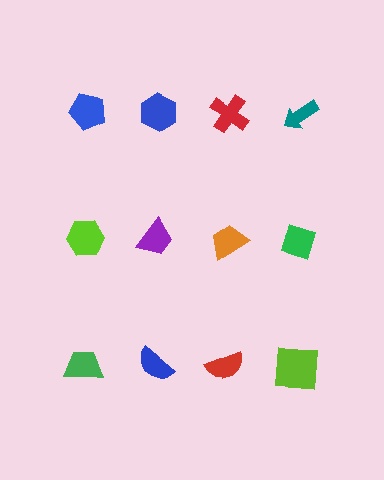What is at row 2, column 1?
A lime hexagon.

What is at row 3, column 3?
A red semicircle.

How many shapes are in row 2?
4 shapes.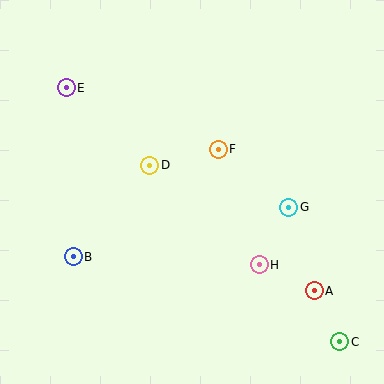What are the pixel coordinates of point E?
Point E is at (66, 88).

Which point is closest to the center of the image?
Point D at (150, 165) is closest to the center.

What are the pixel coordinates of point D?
Point D is at (150, 165).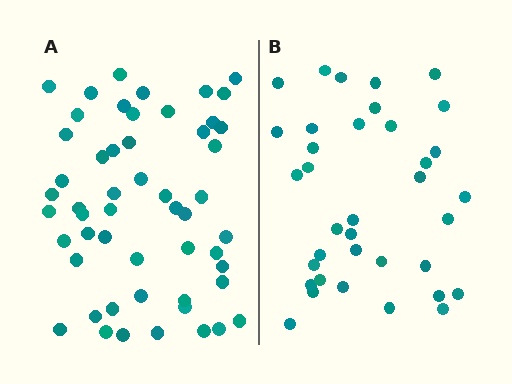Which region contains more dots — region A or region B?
Region A (the left region) has more dots.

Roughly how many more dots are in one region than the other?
Region A has approximately 15 more dots than region B.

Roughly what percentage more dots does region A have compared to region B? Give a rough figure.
About 45% more.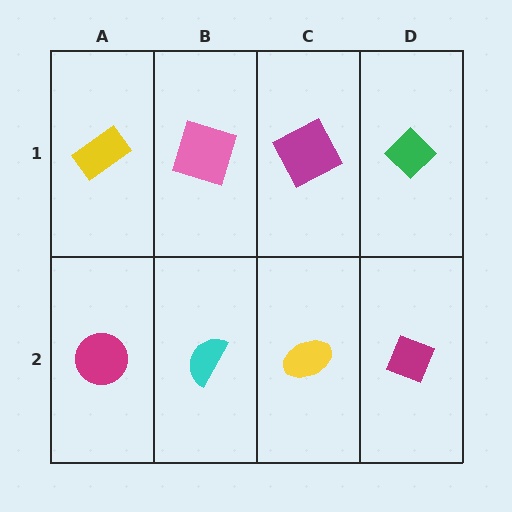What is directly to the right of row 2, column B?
A yellow ellipse.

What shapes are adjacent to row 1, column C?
A yellow ellipse (row 2, column C), a pink square (row 1, column B), a green diamond (row 1, column D).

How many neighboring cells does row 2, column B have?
3.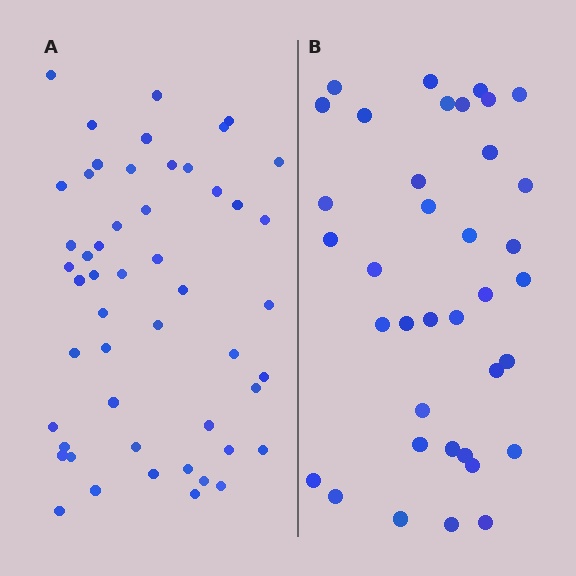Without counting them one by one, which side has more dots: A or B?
Region A (the left region) has more dots.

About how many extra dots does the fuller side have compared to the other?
Region A has approximately 15 more dots than region B.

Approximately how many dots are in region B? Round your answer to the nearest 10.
About 40 dots. (The exact count is 37, which rounds to 40.)